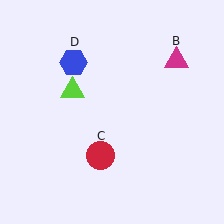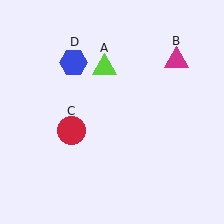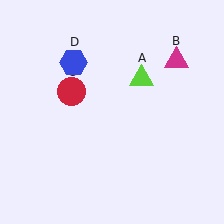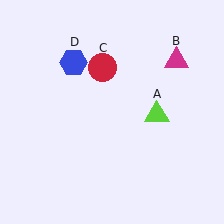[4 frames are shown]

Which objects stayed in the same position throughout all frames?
Magenta triangle (object B) and blue hexagon (object D) remained stationary.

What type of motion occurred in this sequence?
The lime triangle (object A), red circle (object C) rotated clockwise around the center of the scene.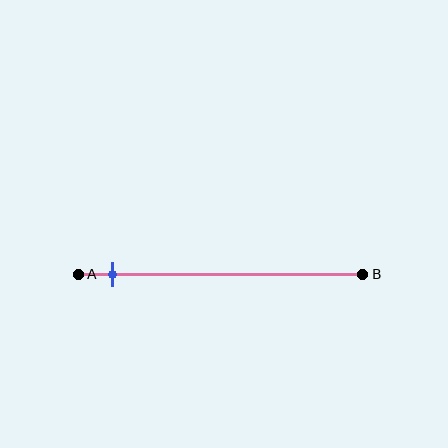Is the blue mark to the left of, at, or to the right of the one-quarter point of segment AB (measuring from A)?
The blue mark is to the left of the one-quarter point of segment AB.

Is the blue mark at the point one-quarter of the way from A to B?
No, the mark is at about 10% from A, not at the 25% one-quarter point.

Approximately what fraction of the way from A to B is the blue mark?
The blue mark is approximately 10% of the way from A to B.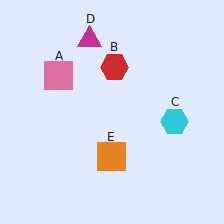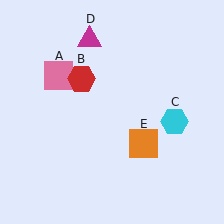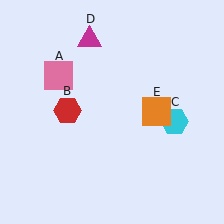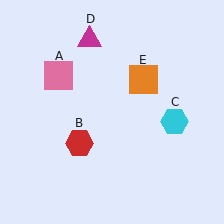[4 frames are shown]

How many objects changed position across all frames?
2 objects changed position: red hexagon (object B), orange square (object E).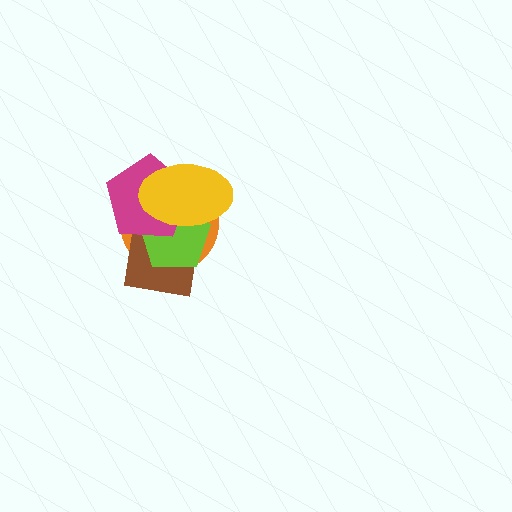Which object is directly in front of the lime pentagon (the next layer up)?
The magenta pentagon is directly in front of the lime pentagon.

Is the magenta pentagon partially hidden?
Yes, it is partially covered by another shape.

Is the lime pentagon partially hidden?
Yes, it is partially covered by another shape.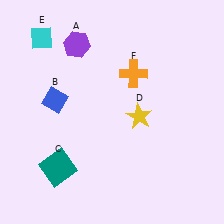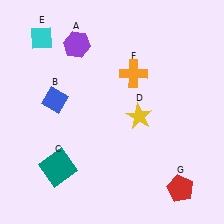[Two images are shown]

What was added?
A red pentagon (G) was added in Image 2.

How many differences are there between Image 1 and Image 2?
There is 1 difference between the two images.